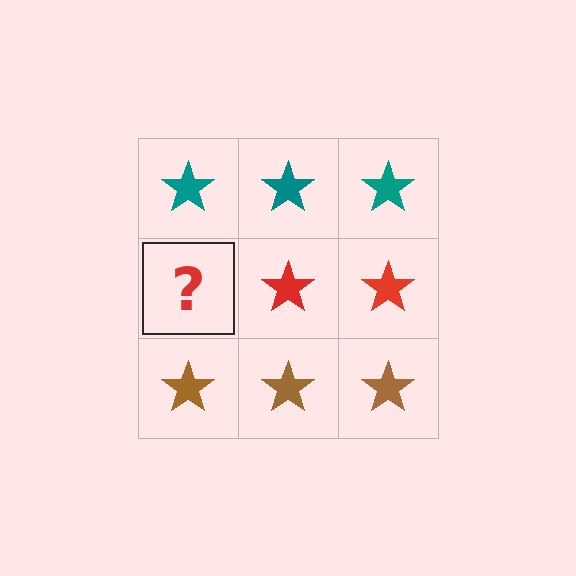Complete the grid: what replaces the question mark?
The question mark should be replaced with a red star.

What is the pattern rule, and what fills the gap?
The rule is that each row has a consistent color. The gap should be filled with a red star.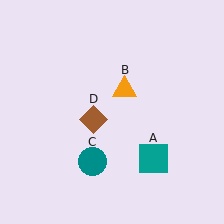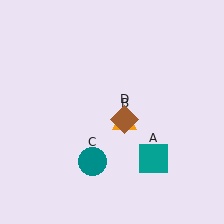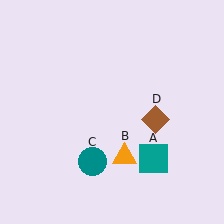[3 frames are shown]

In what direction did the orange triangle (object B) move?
The orange triangle (object B) moved down.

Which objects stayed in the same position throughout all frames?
Teal square (object A) and teal circle (object C) remained stationary.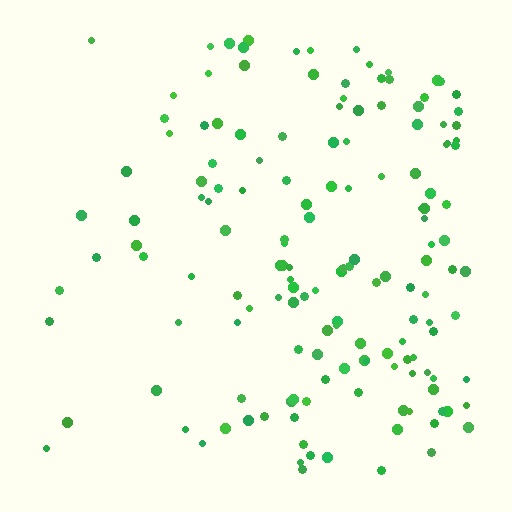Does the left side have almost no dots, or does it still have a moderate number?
Still a moderate number, just noticeably fewer than the right.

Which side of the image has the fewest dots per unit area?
The left.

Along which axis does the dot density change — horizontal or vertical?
Horizontal.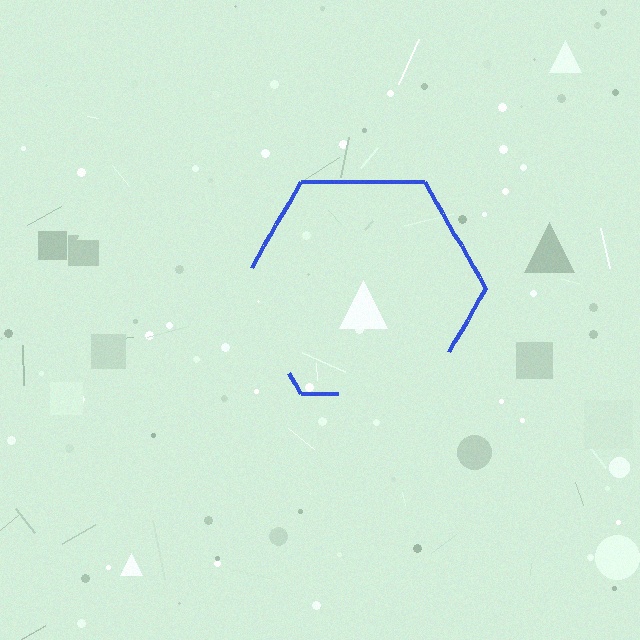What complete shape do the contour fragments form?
The contour fragments form a hexagon.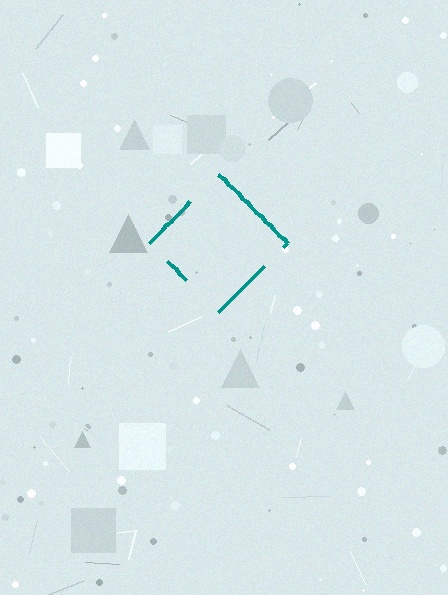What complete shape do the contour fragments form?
The contour fragments form a diamond.